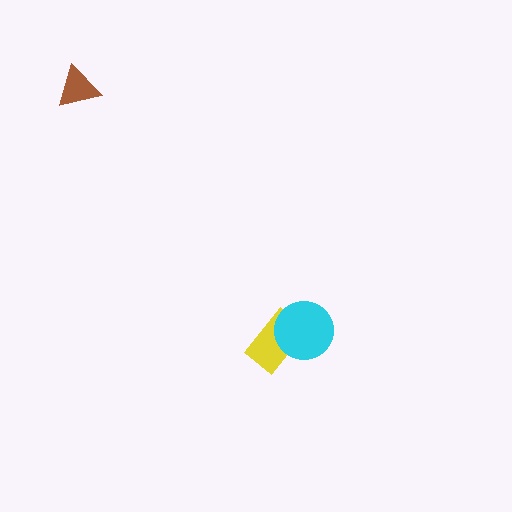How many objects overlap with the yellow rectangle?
1 object overlaps with the yellow rectangle.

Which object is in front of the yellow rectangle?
The cyan circle is in front of the yellow rectangle.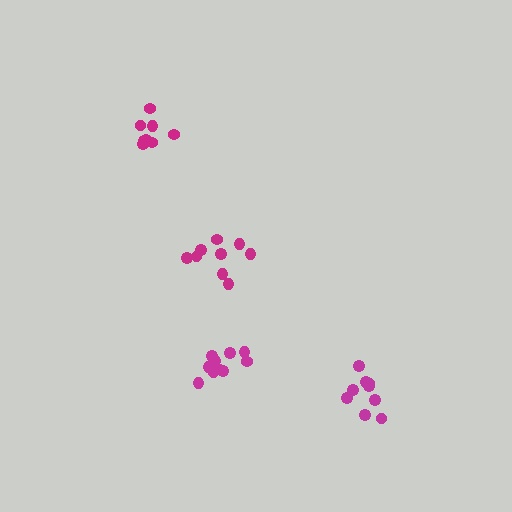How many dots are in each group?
Group 1: 10 dots, Group 2: 9 dots, Group 3: 8 dots, Group 4: 9 dots (36 total).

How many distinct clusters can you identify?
There are 4 distinct clusters.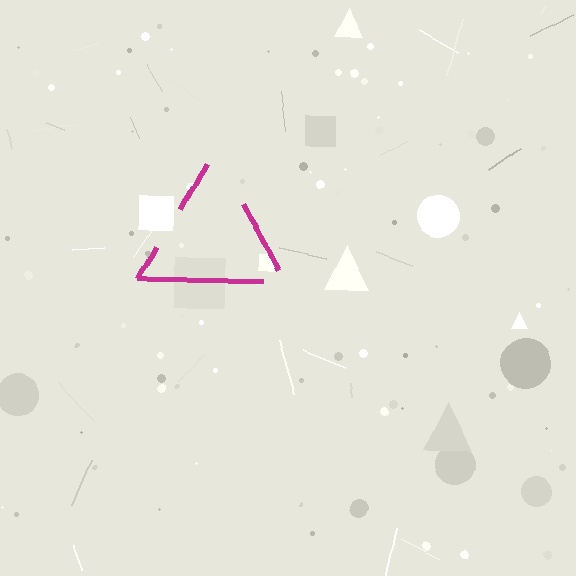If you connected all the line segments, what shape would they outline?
They would outline a triangle.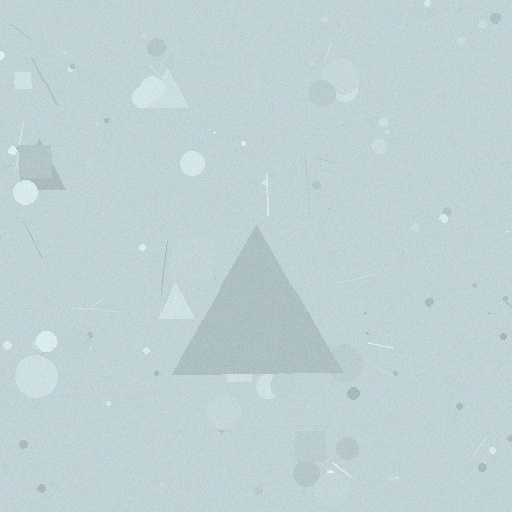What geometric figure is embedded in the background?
A triangle is embedded in the background.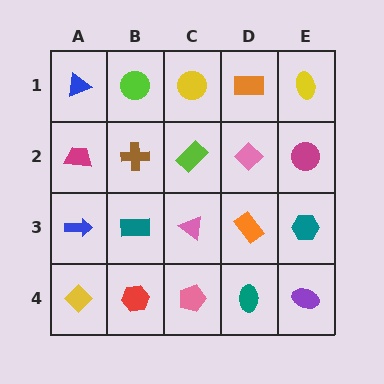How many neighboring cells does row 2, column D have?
4.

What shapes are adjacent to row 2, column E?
A yellow ellipse (row 1, column E), a teal hexagon (row 3, column E), a pink diamond (row 2, column D).